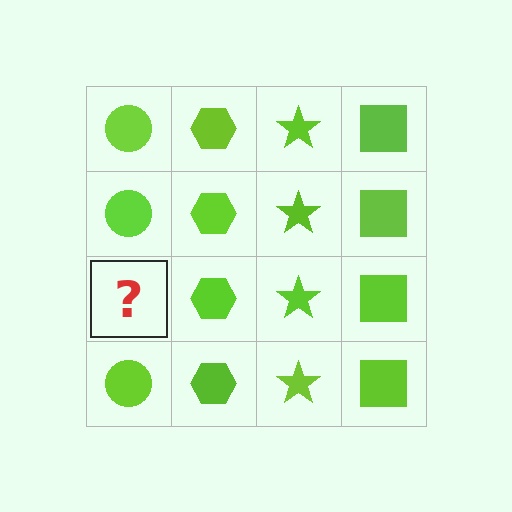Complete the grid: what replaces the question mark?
The question mark should be replaced with a lime circle.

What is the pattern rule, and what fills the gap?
The rule is that each column has a consistent shape. The gap should be filled with a lime circle.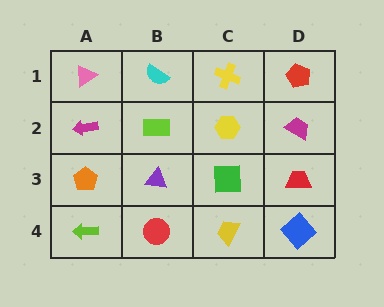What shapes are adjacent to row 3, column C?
A yellow hexagon (row 2, column C), a yellow trapezoid (row 4, column C), a purple triangle (row 3, column B), a red trapezoid (row 3, column D).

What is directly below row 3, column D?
A blue diamond.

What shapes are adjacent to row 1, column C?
A yellow hexagon (row 2, column C), a cyan semicircle (row 1, column B), a red pentagon (row 1, column D).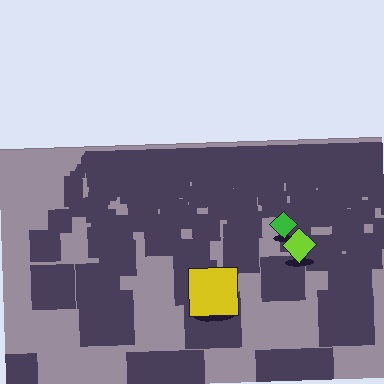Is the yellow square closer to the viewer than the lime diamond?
Yes. The yellow square is closer — you can tell from the texture gradient: the ground texture is coarser near it.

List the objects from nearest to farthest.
From nearest to farthest: the yellow square, the lime diamond, the green diamond.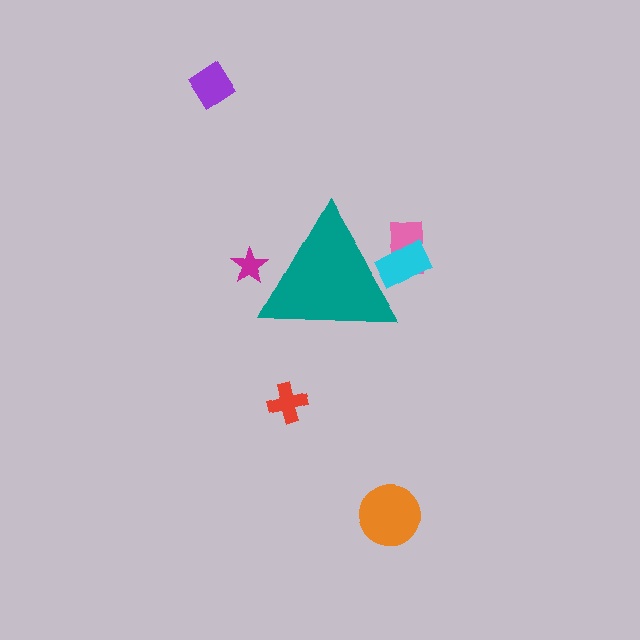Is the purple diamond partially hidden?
No, the purple diamond is fully visible.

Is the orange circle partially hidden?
No, the orange circle is fully visible.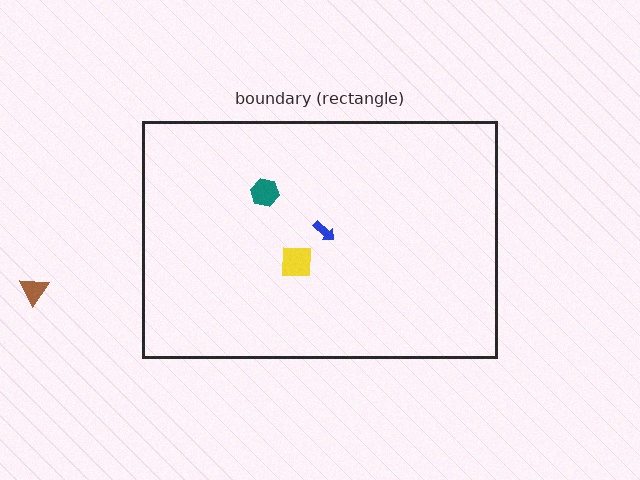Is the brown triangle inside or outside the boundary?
Outside.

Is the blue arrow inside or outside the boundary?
Inside.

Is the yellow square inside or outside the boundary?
Inside.